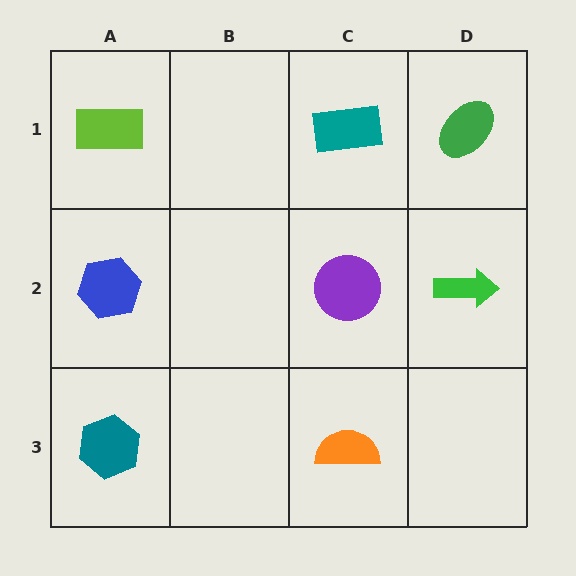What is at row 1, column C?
A teal rectangle.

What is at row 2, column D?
A green arrow.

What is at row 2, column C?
A purple circle.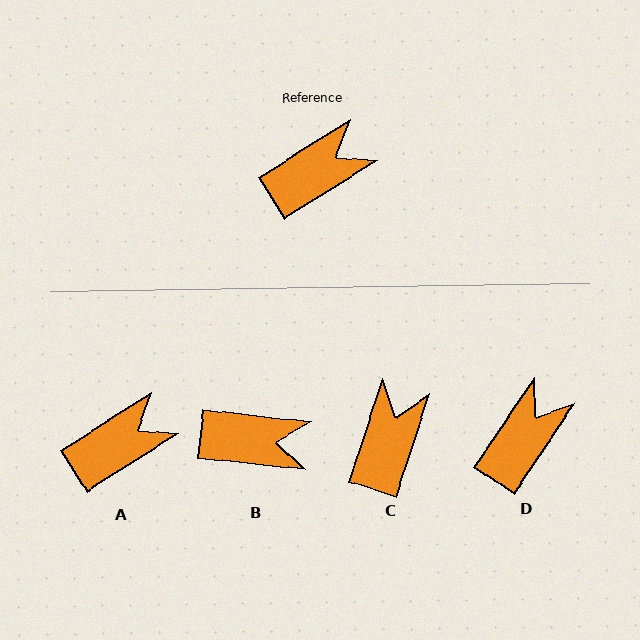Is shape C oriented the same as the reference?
No, it is off by about 40 degrees.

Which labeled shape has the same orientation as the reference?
A.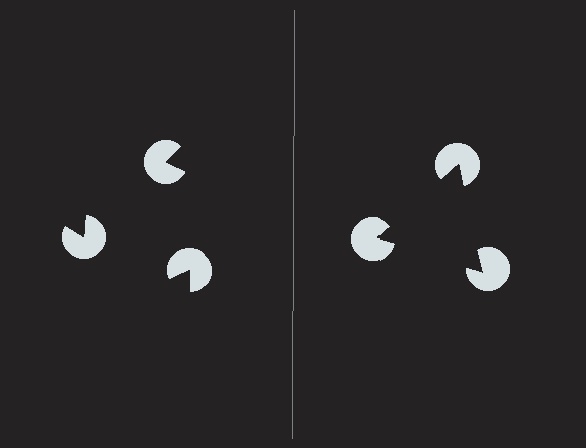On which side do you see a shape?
An illusory triangle appears on the right side. On the left side the wedge cuts are rotated, so no coherent shape forms.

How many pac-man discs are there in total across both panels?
6 — 3 on each side.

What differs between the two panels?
The pac-man discs are positioned identically on both sides; only the wedge orientations differ. On the right they align to a triangle; on the left they are misaligned.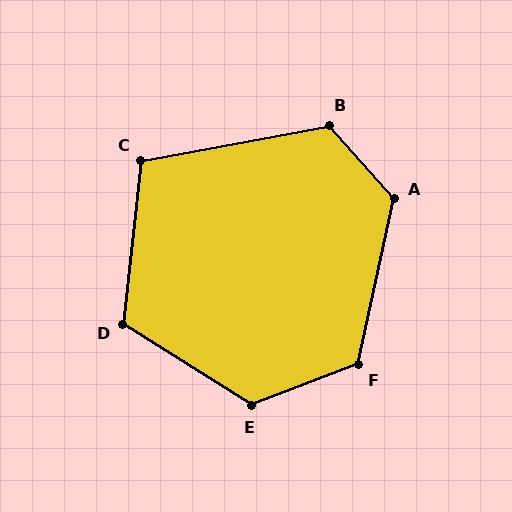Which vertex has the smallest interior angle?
C, at approximately 107 degrees.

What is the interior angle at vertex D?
Approximately 116 degrees (obtuse).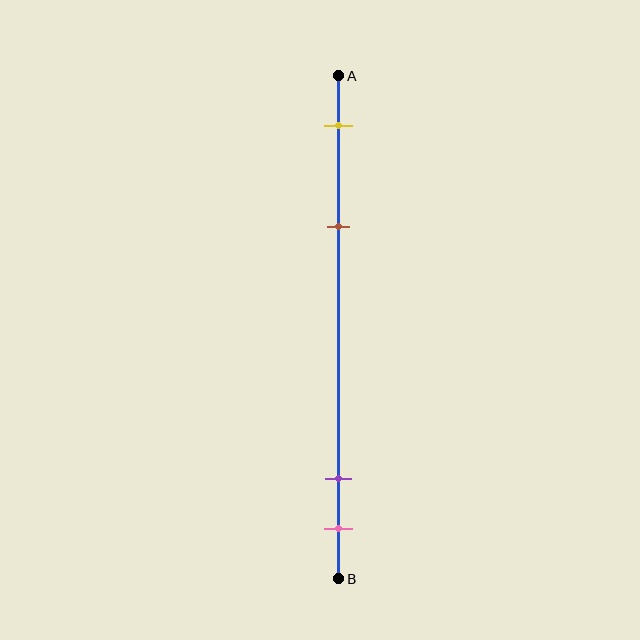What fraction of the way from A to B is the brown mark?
The brown mark is approximately 30% (0.3) of the way from A to B.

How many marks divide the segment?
There are 4 marks dividing the segment.